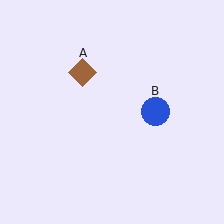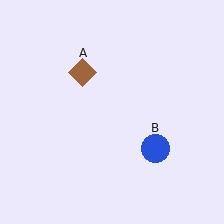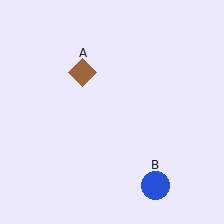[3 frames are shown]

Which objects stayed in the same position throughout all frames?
Brown diamond (object A) remained stationary.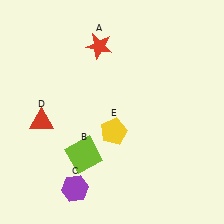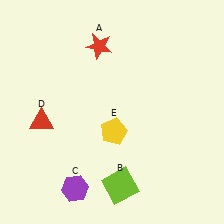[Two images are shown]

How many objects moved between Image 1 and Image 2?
1 object moved between the two images.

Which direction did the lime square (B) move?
The lime square (B) moved right.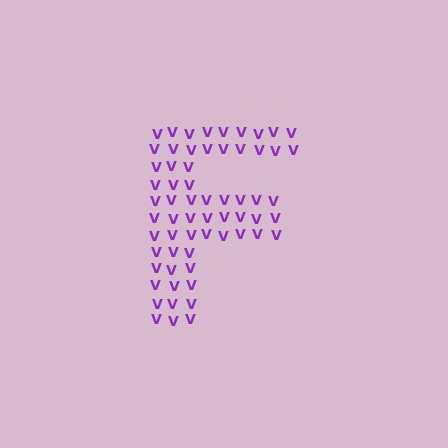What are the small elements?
The small elements are letter V's.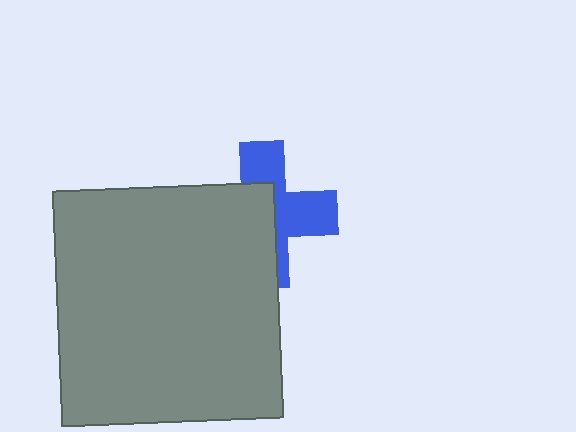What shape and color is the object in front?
The object in front is a gray rectangle.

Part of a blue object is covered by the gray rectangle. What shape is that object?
It is a cross.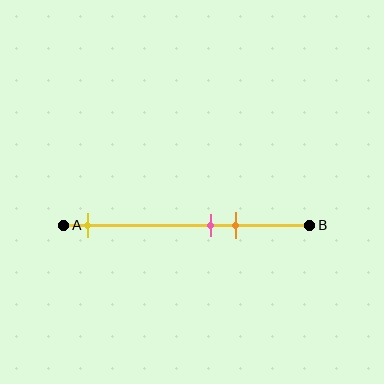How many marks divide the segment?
There are 3 marks dividing the segment.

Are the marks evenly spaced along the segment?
No, the marks are not evenly spaced.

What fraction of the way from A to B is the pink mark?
The pink mark is approximately 60% (0.6) of the way from A to B.